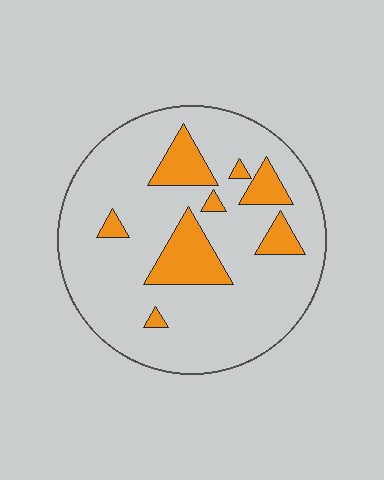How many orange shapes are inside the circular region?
8.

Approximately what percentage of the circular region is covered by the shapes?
Approximately 15%.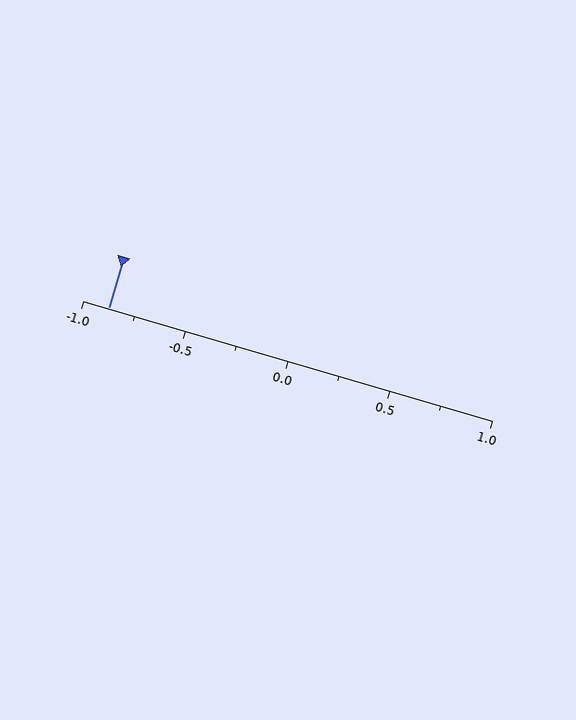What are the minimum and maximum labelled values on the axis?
The axis runs from -1.0 to 1.0.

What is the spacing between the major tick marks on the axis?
The major ticks are spaced 0.5 apart.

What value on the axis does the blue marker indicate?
The marker indicates approximately -0.88.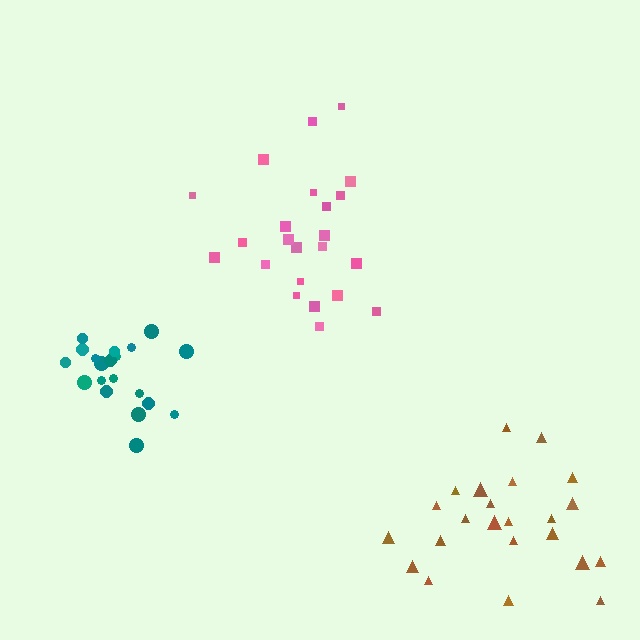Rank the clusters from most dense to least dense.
teal, pink, brown.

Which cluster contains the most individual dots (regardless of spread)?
Brown (23).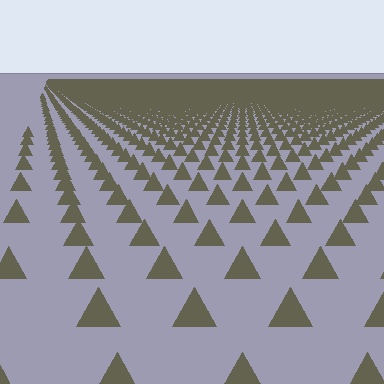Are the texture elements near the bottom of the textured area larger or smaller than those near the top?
Larger. Near the bottom, elements are closer to the viewer and appear at a bigger on-screen size.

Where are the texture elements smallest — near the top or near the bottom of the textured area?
Near the top.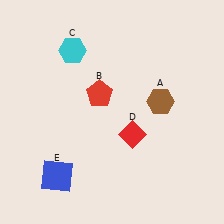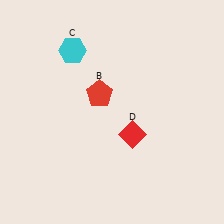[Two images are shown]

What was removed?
The brown hexagon (A), the blue square (E) were removed in Image 2.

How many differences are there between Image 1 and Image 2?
There are 2 differences between the two images.